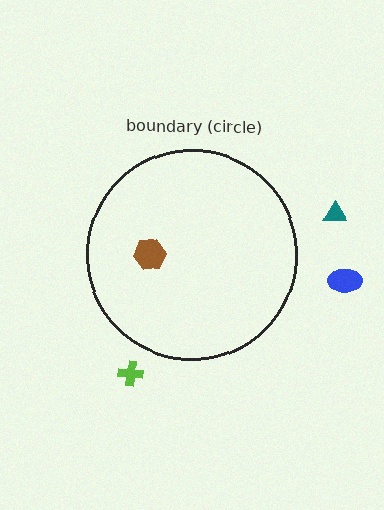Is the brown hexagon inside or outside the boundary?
Inside.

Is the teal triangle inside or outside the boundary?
Outside.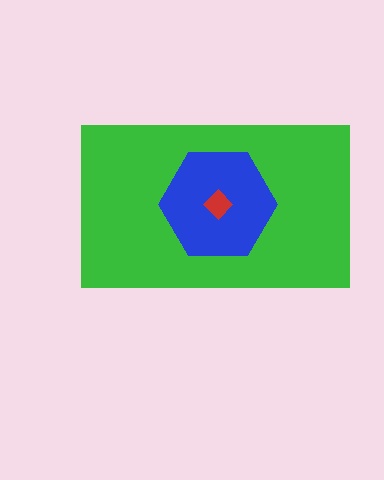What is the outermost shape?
The green rectangle.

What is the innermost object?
The red diamond.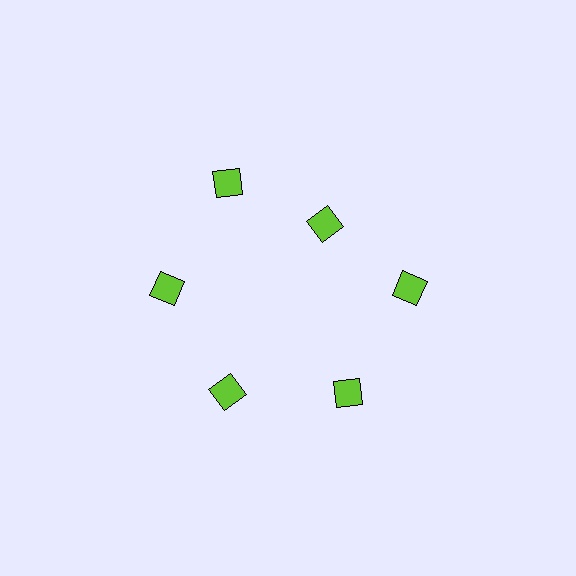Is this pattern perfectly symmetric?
No. The 6 lime squares are arranged in a ring, but one element near the 1 o'clock position is pulled inward toward the center, breaking the 6-fold rotational symmetry.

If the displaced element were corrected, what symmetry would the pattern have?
It would have 6-fold rotational symmetry — the pattern would map onto itself every 60 degrees.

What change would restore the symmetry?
The symmetry would be restored by moving it outward, back onto the ring so that all 6 squares sit at equal angles and equal distance from the center.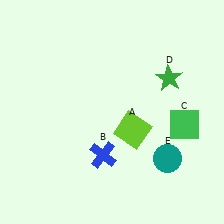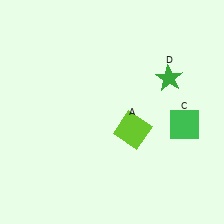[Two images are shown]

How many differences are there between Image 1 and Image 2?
There are 2 differences between the two images.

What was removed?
The teal circle (E), the blue cross (B) were removed in Image 2.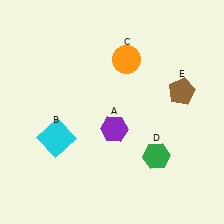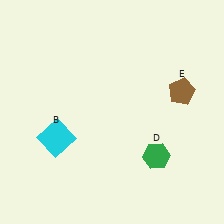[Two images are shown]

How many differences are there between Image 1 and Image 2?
There are 2 differences between the two images.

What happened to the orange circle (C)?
The orange circle (C) was removed in Image 2. It was in the top-right area of Image 1.